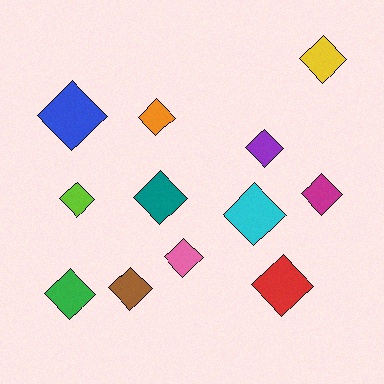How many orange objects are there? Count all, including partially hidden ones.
There is 1 orange object.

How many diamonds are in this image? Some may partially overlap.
There are 12 diamonds.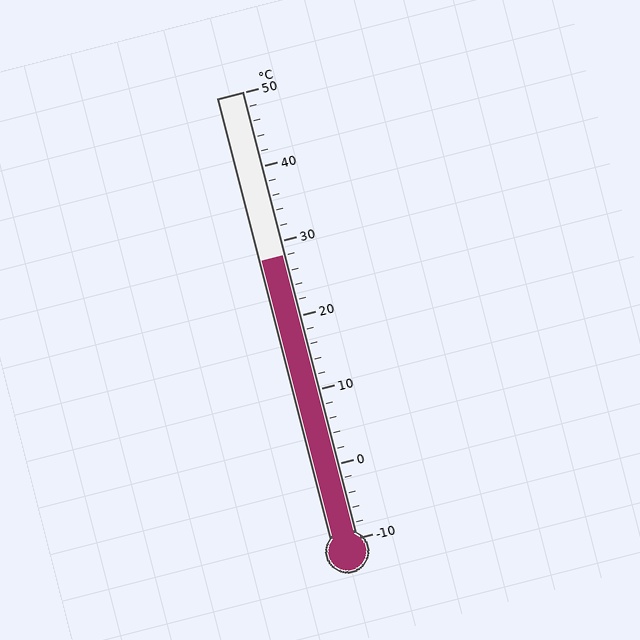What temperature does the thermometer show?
The thermometer shows approximately 28°C.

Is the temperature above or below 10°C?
The temperature is above 10°C.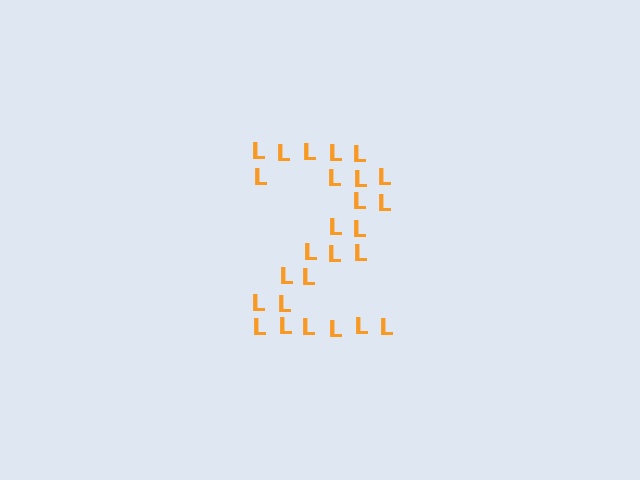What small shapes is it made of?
It is made of small letter L's.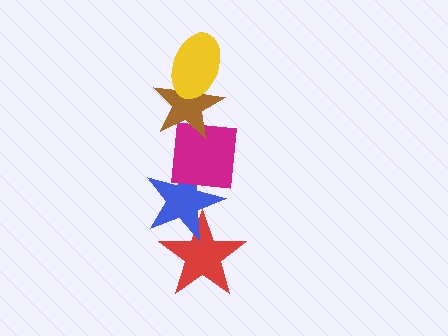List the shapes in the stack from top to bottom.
From top to bottom: the yellow ellipse, the brown star, the magenta square, the blue star, the red star.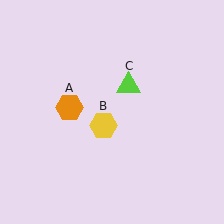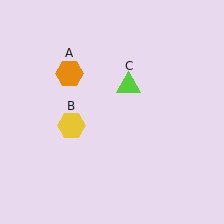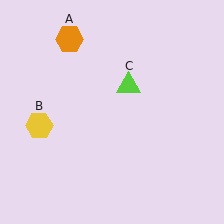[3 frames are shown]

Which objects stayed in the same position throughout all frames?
Lime triangle (object C) remained stationary.